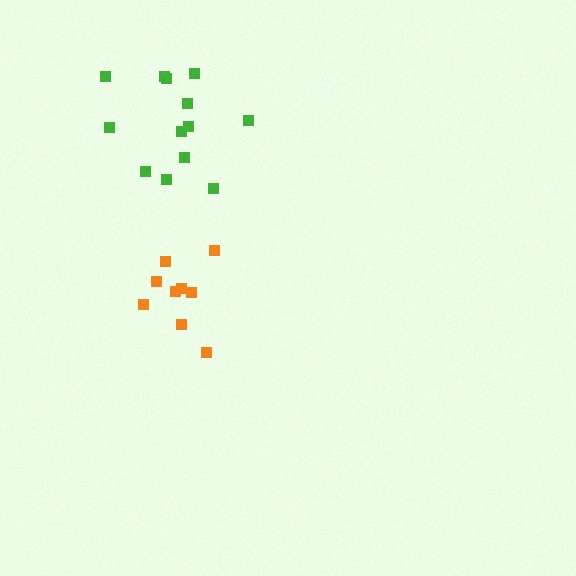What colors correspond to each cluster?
The clusters are colored: green, orange.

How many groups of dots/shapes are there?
There are 2 groups.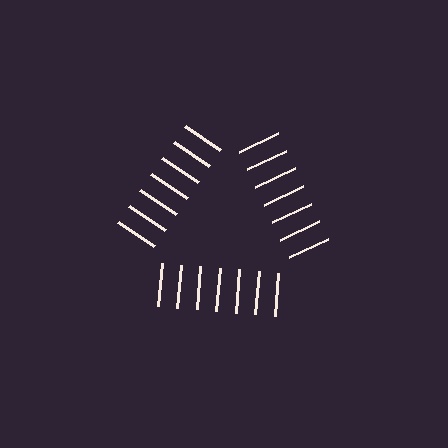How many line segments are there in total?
21 — 7 along each of the 3 edges.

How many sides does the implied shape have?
3 sides — the line-ends trace a triangle.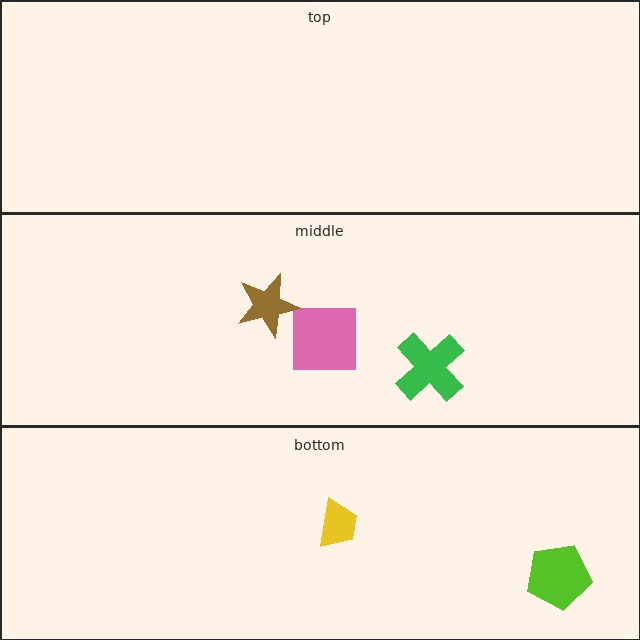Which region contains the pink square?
The middle region.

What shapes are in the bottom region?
The lime pentagon, the yellow trapezoid.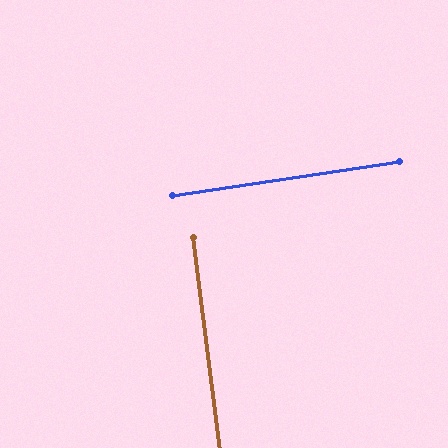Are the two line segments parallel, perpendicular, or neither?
Perpendicular — they meet at approximately 89°.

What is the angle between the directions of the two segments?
Approximately 89 degrees.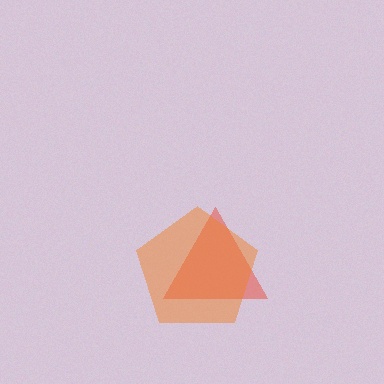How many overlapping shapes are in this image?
There are 2 overlapping shapes in the image.